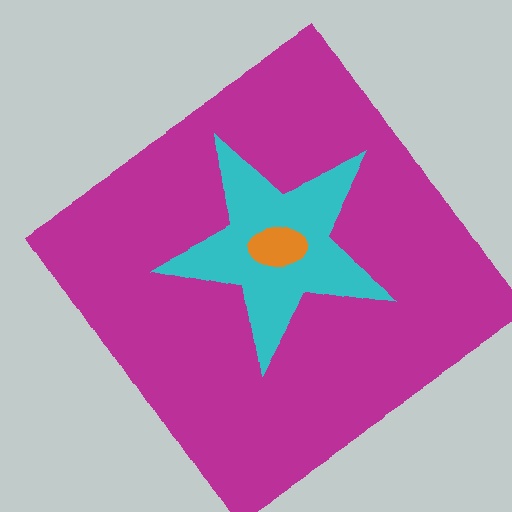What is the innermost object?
The orange ellipse.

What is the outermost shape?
The magenta diamond.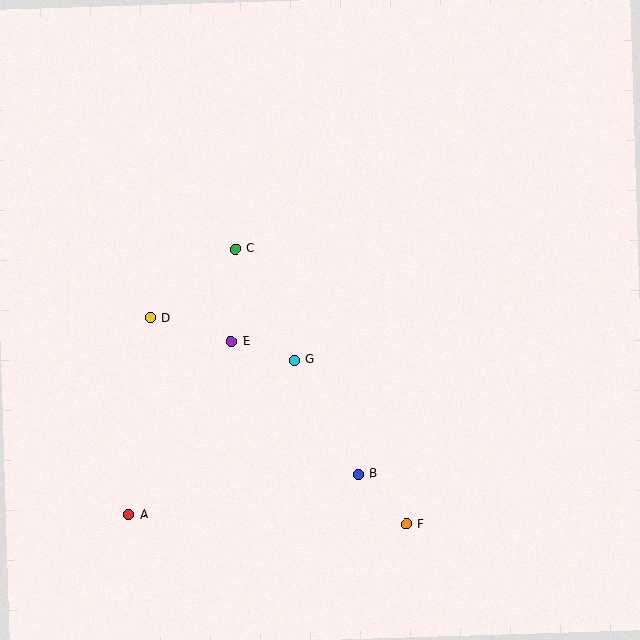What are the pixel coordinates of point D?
Point D is at (150, 318).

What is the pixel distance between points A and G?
The distance between A and G is 227 pixels.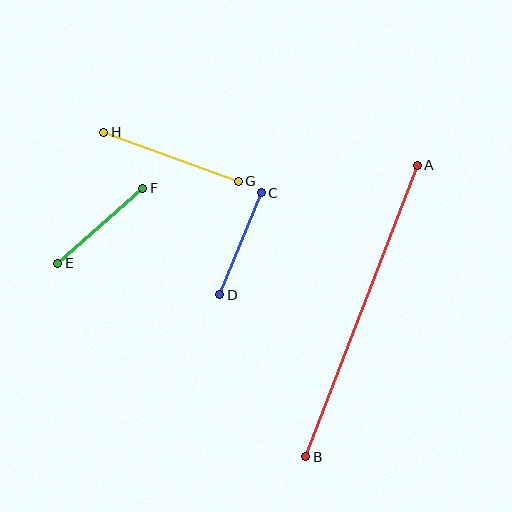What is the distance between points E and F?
The distance is approximately 113 pixels.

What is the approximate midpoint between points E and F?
The midpoint is at approximately (100, 225) pixels.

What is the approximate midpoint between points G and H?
The midpoint is at approximately (171, 156) pixels.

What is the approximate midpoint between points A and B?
The midpoint is at approximately (361, 311) pixels.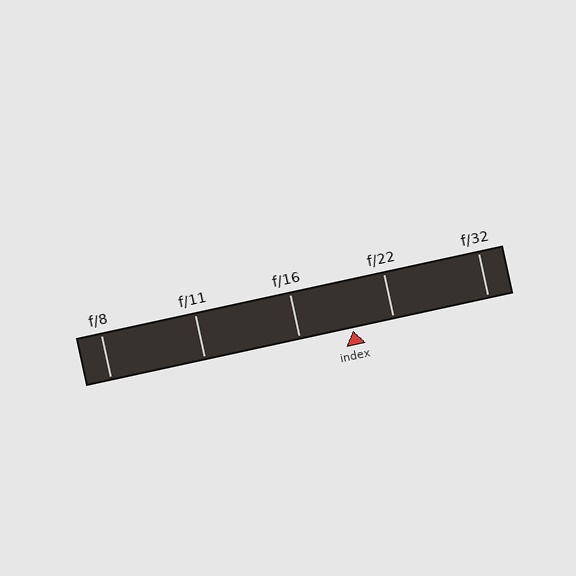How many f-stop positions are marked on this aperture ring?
There are 5 f-stop positions marked.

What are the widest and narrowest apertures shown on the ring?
The widest aperture shown is f/8 and the narrowest is f/32.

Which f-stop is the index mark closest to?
The index mark is closest to f/22.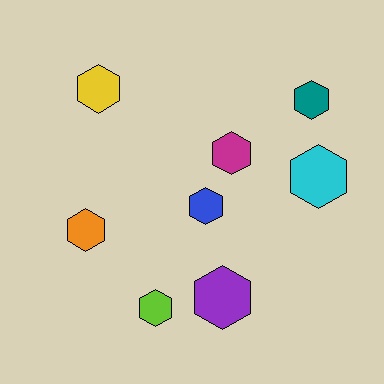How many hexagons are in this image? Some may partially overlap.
There are 8 hexagons.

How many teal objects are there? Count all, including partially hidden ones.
There is 1 teal object.